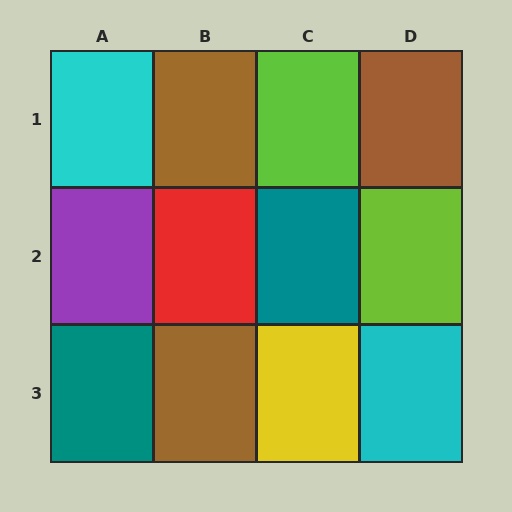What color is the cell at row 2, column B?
Red.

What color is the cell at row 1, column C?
Lime.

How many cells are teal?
2 cells are teal.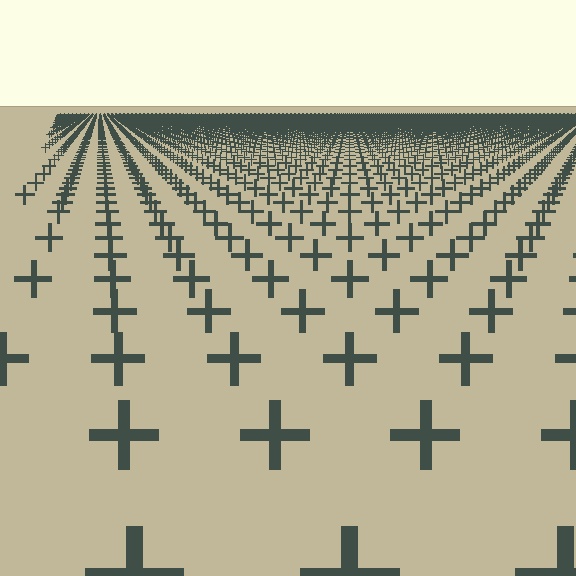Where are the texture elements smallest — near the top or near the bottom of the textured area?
Near the top.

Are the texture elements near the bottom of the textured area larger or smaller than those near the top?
Larger. Near the bottom, elements are closer to the viewer and appear at a bigger on-screen size.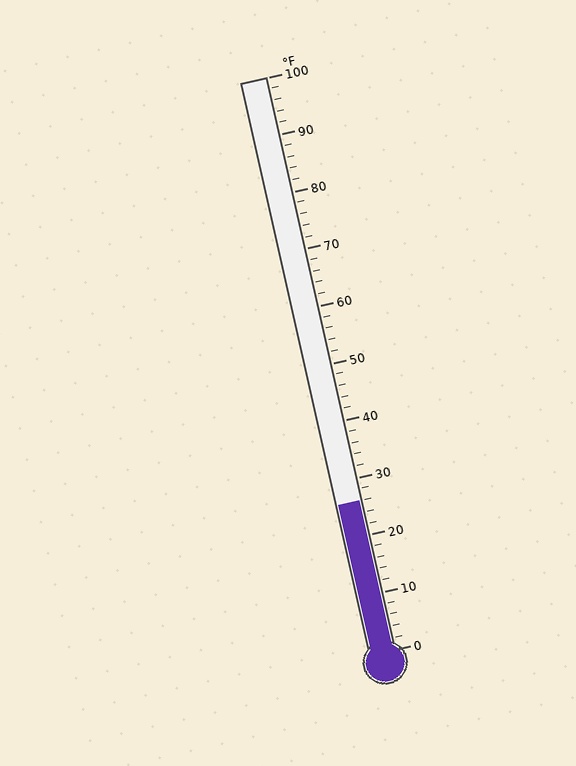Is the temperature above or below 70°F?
The temperature is below 70°F.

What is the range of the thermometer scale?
The thermometer scale ranges from 0°F to 100°F.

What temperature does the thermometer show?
The thermometer shows approximately 26°F.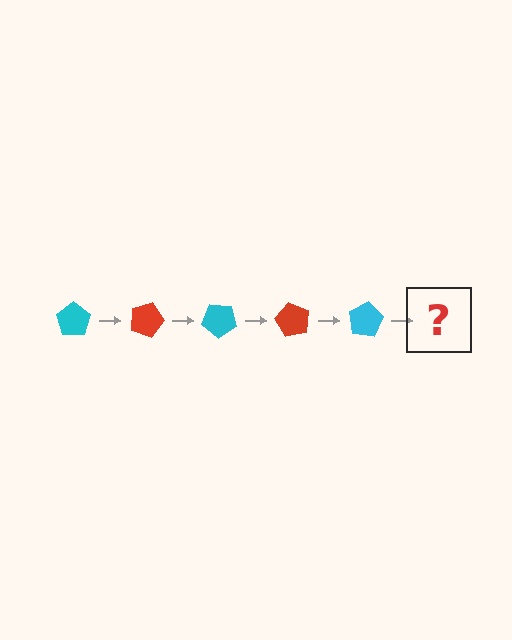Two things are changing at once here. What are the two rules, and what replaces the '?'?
The two rules are that it rotates 20 degrees each step and the color cycles through cyan and red. The '?' should be a red pentagon, rotated 100 degrees from the start.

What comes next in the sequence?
The next element should be a red pentagon, rotated 100 degrees from the start.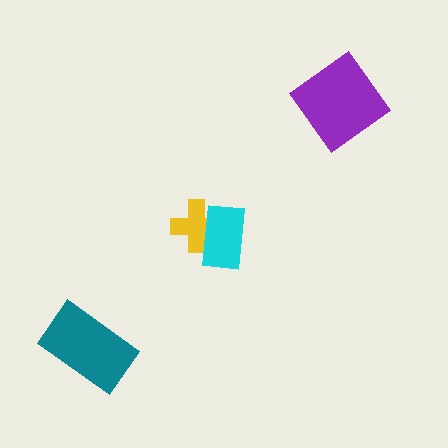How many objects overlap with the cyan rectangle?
1 object overlaps with the cyan rectangle.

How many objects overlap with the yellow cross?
1 object overlaps with the yellow cross.